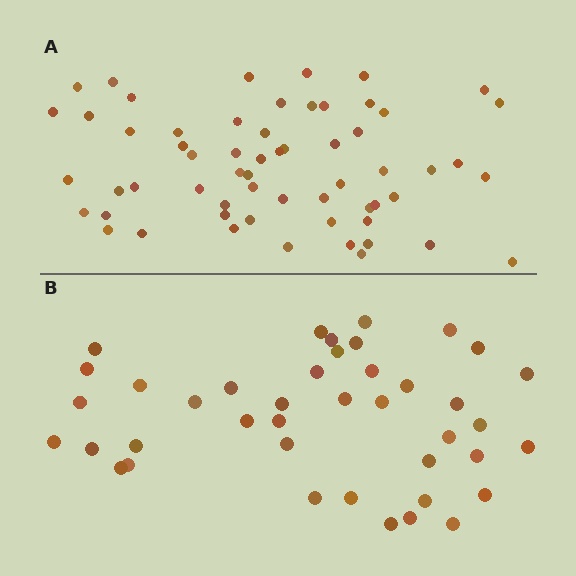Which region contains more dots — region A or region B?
Region A (the top region) has more dots.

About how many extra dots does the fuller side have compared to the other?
Region A has approximately 20 more dots than region B.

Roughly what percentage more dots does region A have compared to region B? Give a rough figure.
About 45% more.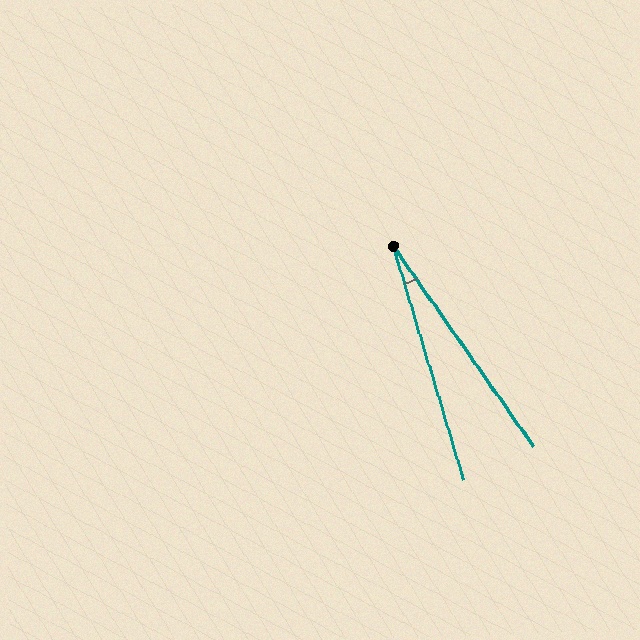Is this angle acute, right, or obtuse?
It is acute.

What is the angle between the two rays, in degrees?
Approximately 18 degrees.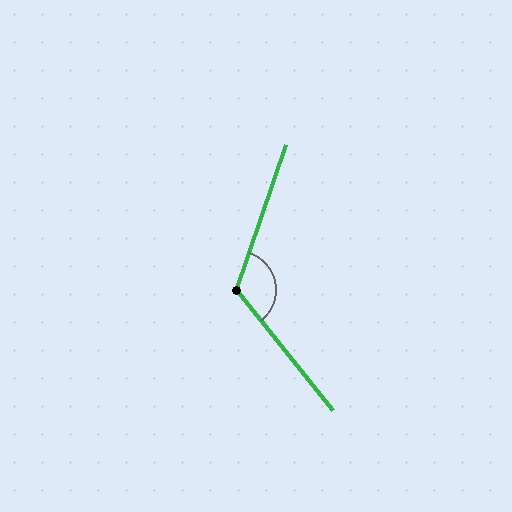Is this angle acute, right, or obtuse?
It is obtuse.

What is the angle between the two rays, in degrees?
Approximately 123 degrees.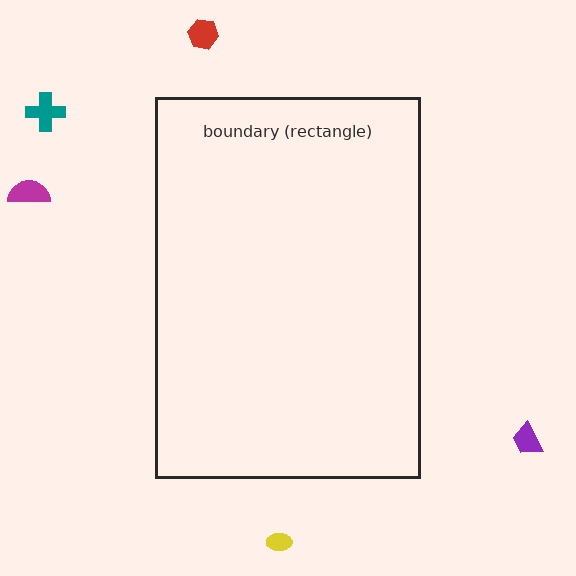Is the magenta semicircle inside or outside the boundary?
Outside.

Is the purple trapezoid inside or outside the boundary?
Outside.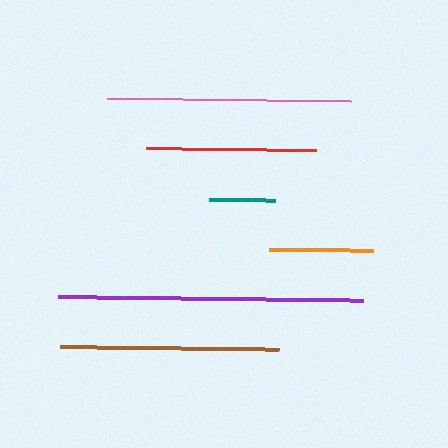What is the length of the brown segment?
The brown segment is approximately 219 pixels long.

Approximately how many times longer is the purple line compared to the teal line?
The purple line is approximately 4.6 times the length of the teal line.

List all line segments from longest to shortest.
From longest to shortest: purple, pink, brown, red, orange, teal.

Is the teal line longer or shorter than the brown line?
The brown line is longer than the teal line.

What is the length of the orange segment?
The orange segment is approximately 104 pixels long.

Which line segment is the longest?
The purple line is the longest at approximately 305 pixels.